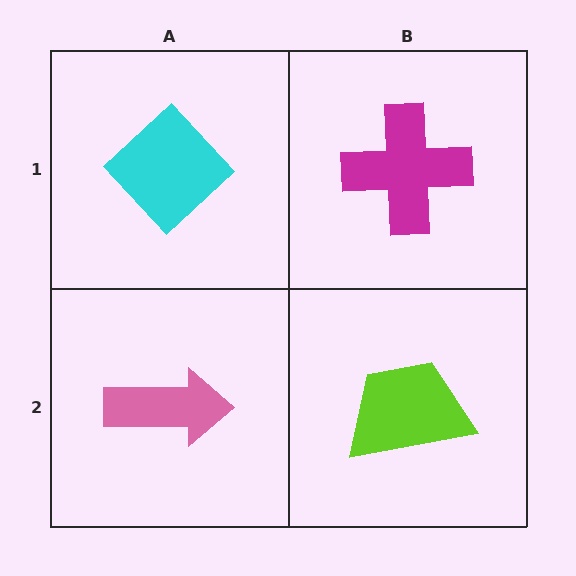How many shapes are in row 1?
2 shapes.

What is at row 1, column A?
A cyan diamond.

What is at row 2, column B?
A lime trapezoid.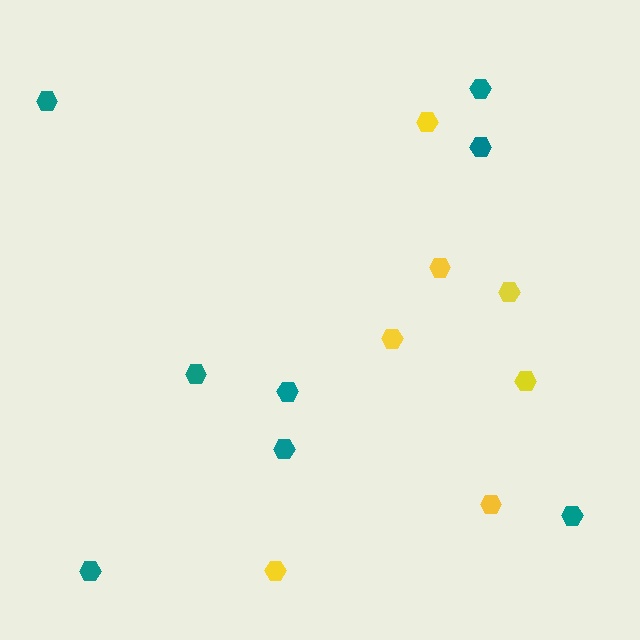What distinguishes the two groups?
There are 2 groups: one group of yellow hexagons (7) and one group of teal hexagons (8).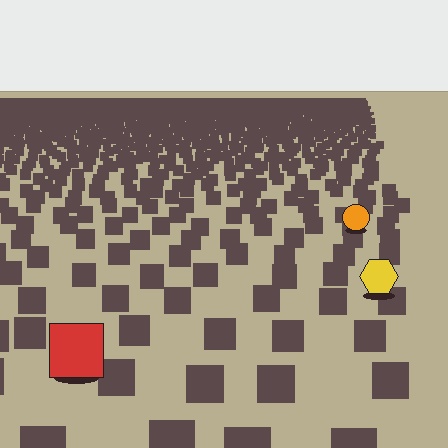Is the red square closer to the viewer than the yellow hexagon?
Yes. The red square is closer — you can tell from the texture gradient: the ground texture is coarser near it.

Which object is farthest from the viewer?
The orange circle is farthest from the viewer. It appears smaller and the ground texture around it is denser.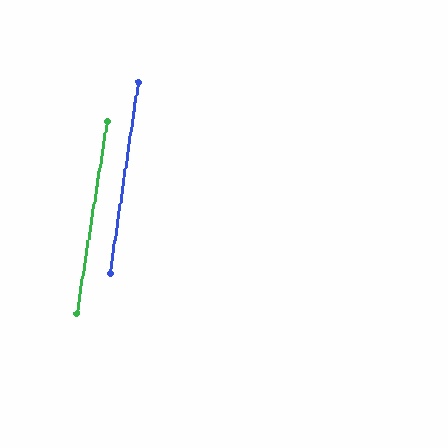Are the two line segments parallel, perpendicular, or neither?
Parallel — their directions differ by only 0.5°.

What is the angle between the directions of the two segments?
Approximately 1 degree.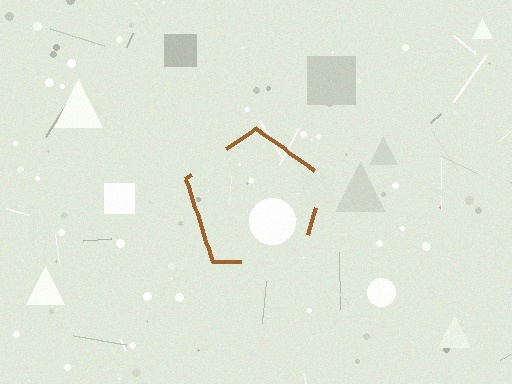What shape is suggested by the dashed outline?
The dashed outline suggests a pentagon.